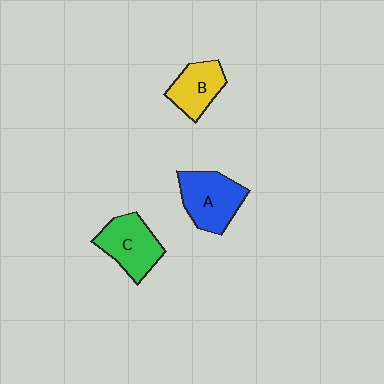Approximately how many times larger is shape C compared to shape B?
Approximately 1.2 times.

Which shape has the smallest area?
Shape B (yellow).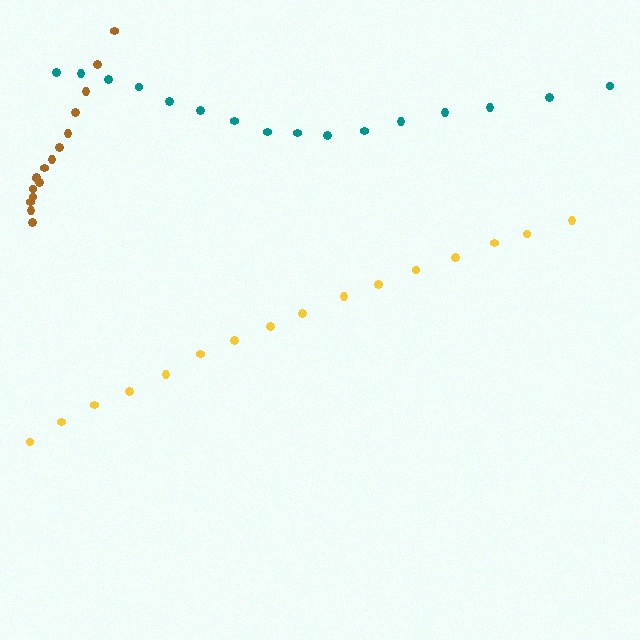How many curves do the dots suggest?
There are 3 distinct paths.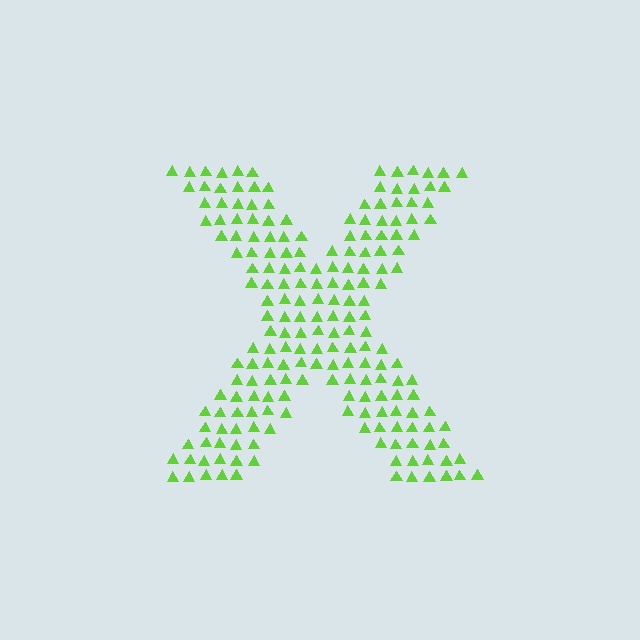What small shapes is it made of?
It is made of small triangles.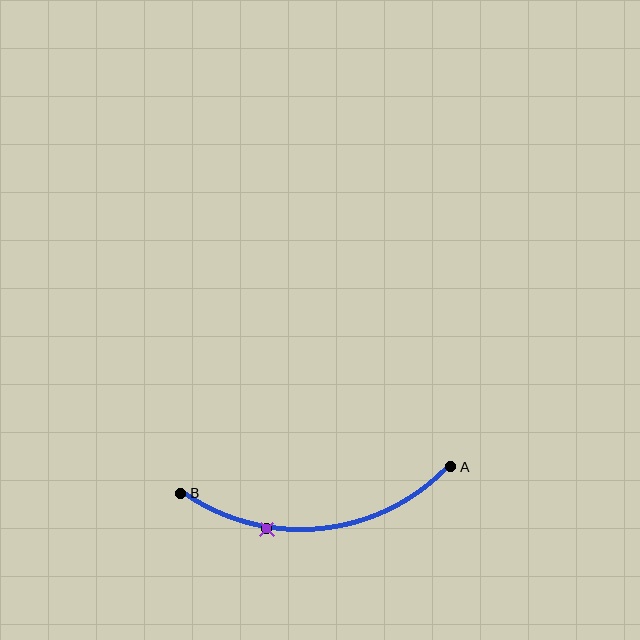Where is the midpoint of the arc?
The arc midpoint is the point on the curve farthest from the straight line joining A and B. It sits below that line.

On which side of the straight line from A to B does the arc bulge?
The arc bulges below the straight line connecting A and B.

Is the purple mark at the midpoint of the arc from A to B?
No. The purple mark lies on the arc but is closer to endpoint B. The arc midpoint would be at the point on the curve equidistant along the arc from both A and B.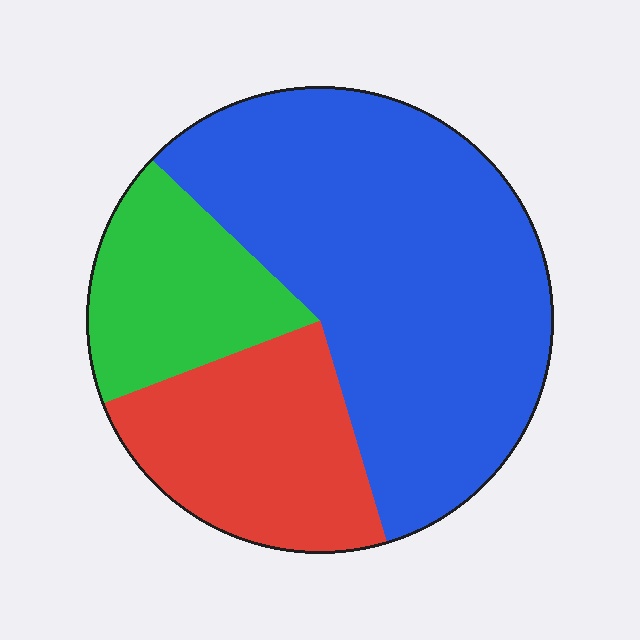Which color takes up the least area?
Green, at roughly 20%.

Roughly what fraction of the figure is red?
Red covers about 25% of the figure.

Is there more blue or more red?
Blue.